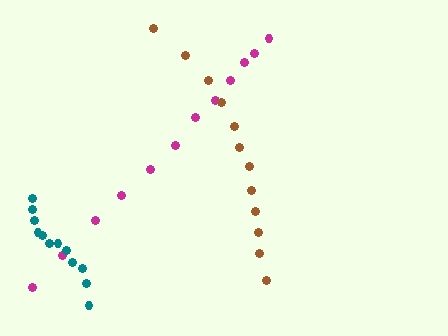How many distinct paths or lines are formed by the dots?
There are 3 distinct paths.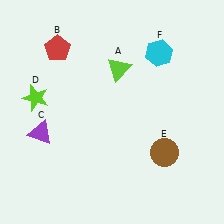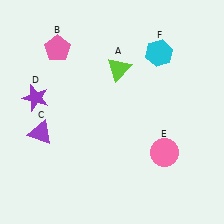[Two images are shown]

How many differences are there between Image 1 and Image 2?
There are 3 differences between the two images.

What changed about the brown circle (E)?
In Image 1, E is brown. In Image 2, it changed to pink.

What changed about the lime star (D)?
In Image 1, D is lime. In Image 2, it changed to purple.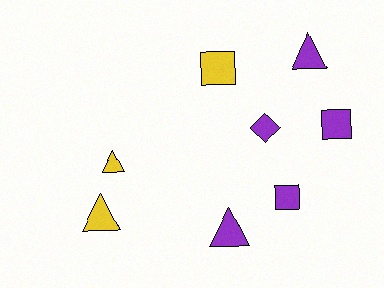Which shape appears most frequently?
Triangle, with 4 objects.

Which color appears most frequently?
Purple, with 5 objects.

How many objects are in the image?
There are 8 objects.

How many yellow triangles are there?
There are 2 yellow triangles.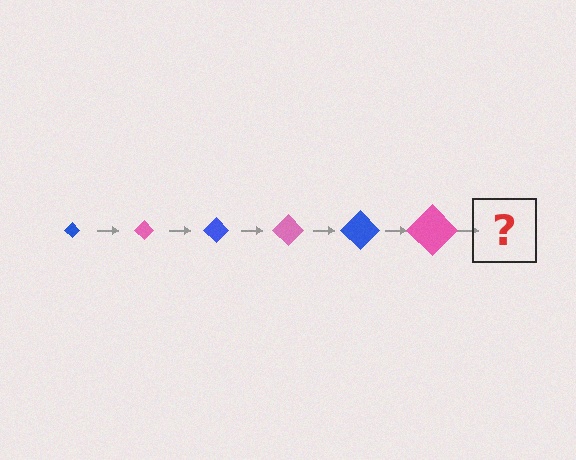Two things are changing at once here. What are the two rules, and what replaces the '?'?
The two rules are that the diamond grows larger each step and the color cycles through blue and pink. The '?' should be a blue diamond, larger than the previous one.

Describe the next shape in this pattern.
It should be a blue diamond, larger than the previous one.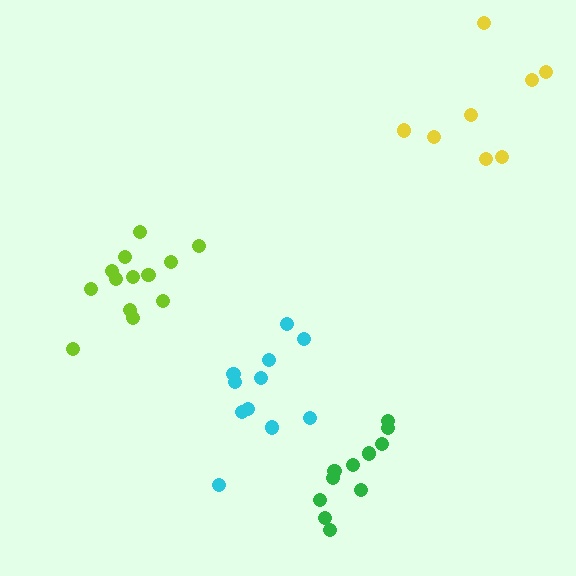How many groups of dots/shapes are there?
There are 4 groups.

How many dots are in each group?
Group 1: 11 dots, Group 2: 8 dots, Group 3: 13 dots, Group 4: 11 dots (43 total).